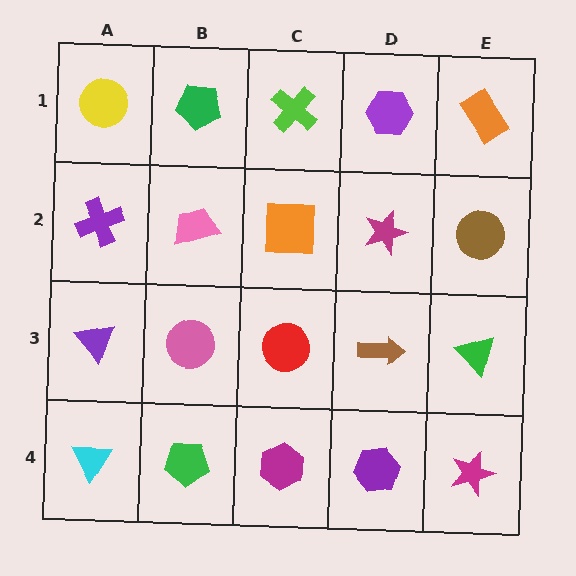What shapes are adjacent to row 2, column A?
A yellow circle (row 1, column A), a purple triangle (row 3, column A), a pink trapezoid (row 2, column B).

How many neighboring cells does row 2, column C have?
4.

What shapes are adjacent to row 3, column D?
A magenta star (row 2, column D), a purple hexagon (row 4, column D), a red circle (row 3, column C), a green triangle (row 3, column E).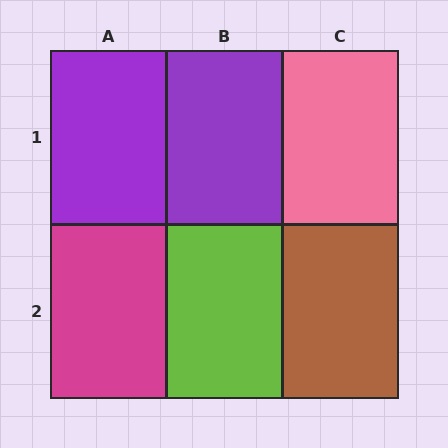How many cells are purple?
2 cells are purple.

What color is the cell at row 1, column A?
Purple.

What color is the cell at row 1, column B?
Purple.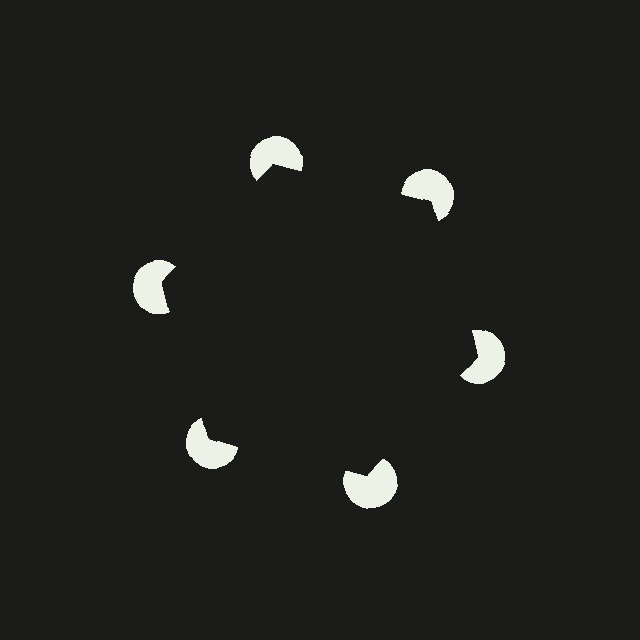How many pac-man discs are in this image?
There are 6 — one at each vertex of the illusory hexagon.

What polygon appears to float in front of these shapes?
An illusory hexagon — its edges are inferred from the aligned wedge cuts in the pac-man discs, not physically drawn.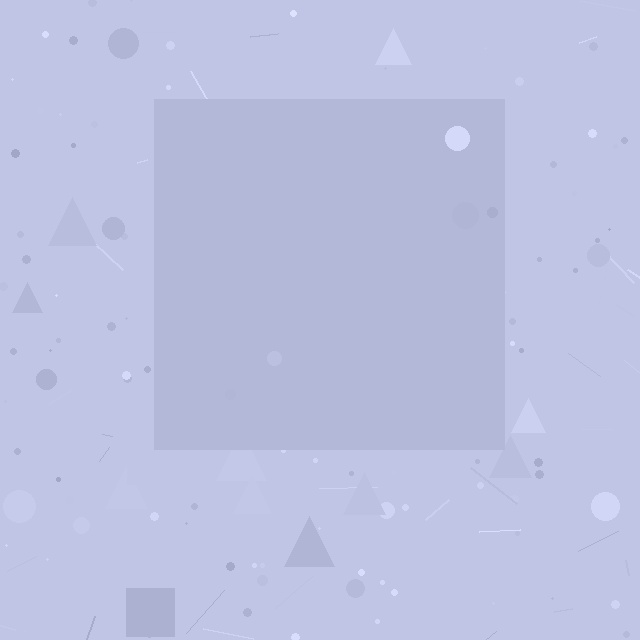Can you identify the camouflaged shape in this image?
The camouflaged shape is a square.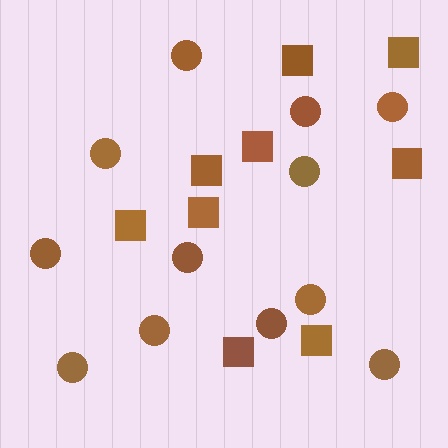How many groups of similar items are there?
There are 2 groups: one group of circles (12) and one group of squares (9).